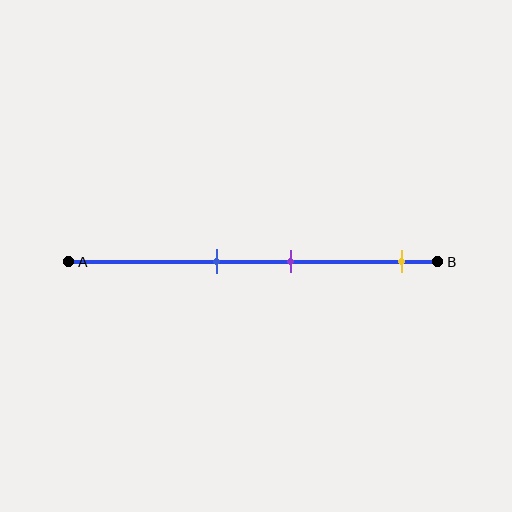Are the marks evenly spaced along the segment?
No, the marks are not evenly spaced.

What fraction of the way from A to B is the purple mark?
The purple mark is approximately 60% (0.6) of the way from A to B.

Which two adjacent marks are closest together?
The blue and purple marks are the closest adjacent pair.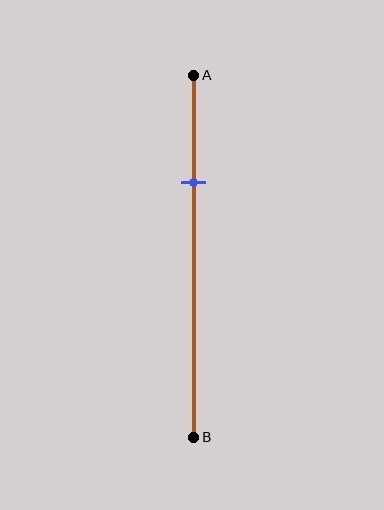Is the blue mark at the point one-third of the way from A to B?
No, the mark is at about 30% from A, not at the 33% one-third point.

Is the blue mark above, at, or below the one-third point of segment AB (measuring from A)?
The blue mark is above the one-third point of segment AB.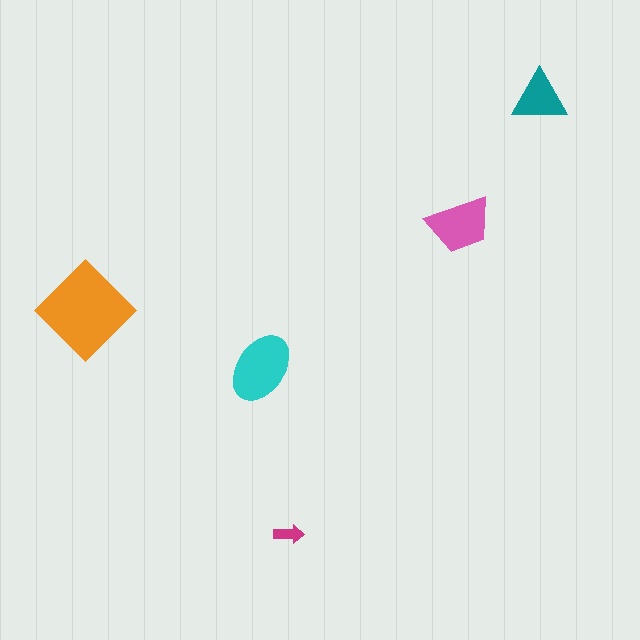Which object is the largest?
The orange diamond.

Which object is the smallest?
The magenta arrow.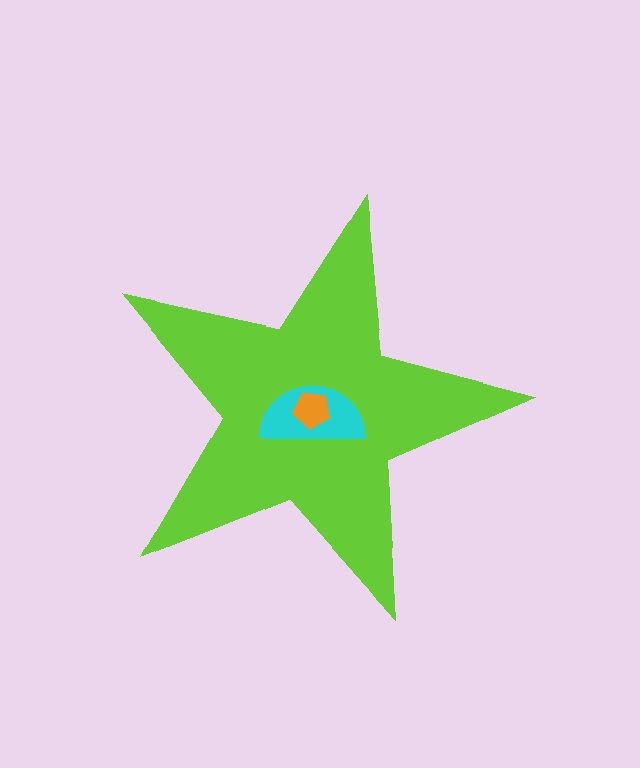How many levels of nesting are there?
3.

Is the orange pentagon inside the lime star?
Yes.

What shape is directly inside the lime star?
The cyan semicircle.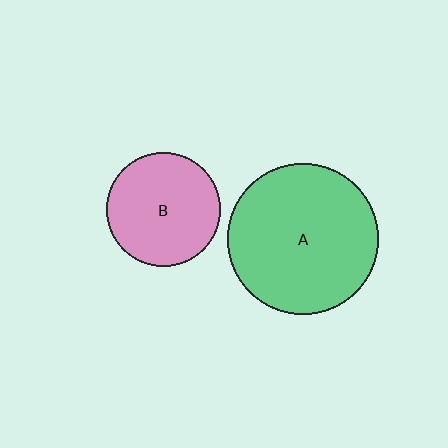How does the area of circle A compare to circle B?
Approximately 1.8 times.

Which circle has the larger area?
Circle A (green).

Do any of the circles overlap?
No, none of the circles overlap.